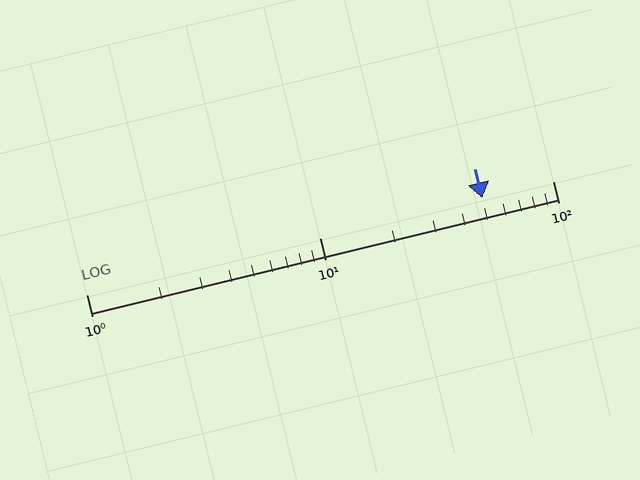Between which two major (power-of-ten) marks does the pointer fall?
The pointer is between 10 and 100.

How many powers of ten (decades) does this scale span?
The scale spans 2 decades, from 1 to 100.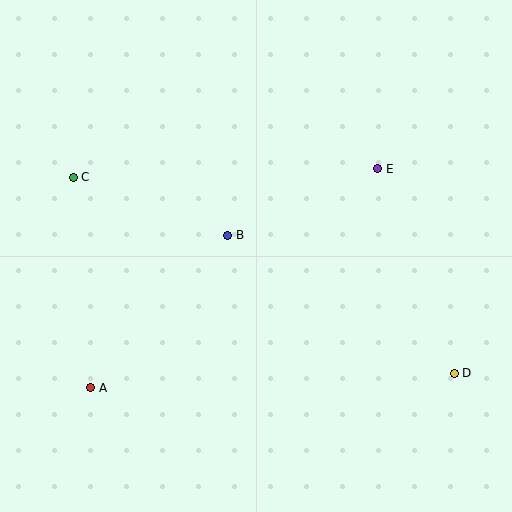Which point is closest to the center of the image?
Point B at (228, 235) is closest to the center.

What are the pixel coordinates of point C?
Point C is at (73, 177).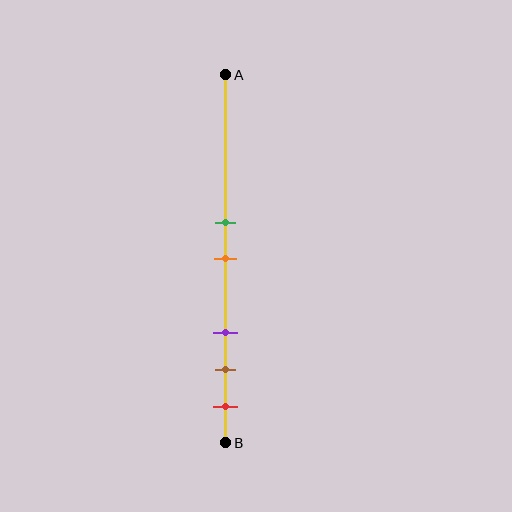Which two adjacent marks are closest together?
The green and orange marks are the closest adjacent pair.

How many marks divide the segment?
There are 5 marks dividing the segment.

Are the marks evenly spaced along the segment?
No, the marks are not evenly spaced.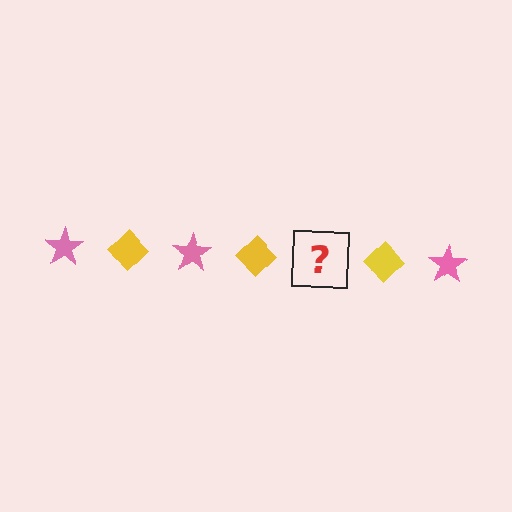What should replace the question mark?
The question mark should be replaced with a pink star.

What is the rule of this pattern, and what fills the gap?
The rule is that the pattern alternates between pink star and yellow diamond. The gap should be filled with a pink star.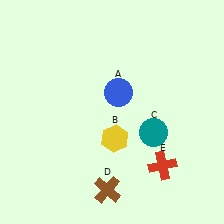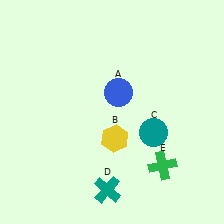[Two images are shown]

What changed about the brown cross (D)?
In Image 1, D is brown. In Image 2, it changed to teal.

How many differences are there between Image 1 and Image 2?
There are 2 differences between the two images.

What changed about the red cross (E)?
In Image 1, E is red. In Image 2, it changed to green.